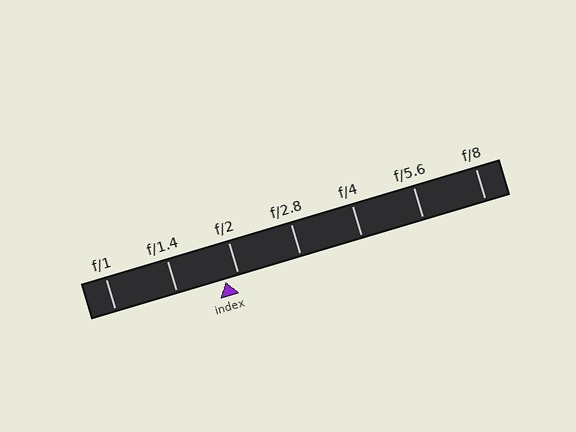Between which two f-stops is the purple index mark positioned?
The index mark is between f/1.4 and f/2.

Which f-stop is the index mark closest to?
The index mark is closest to f/2.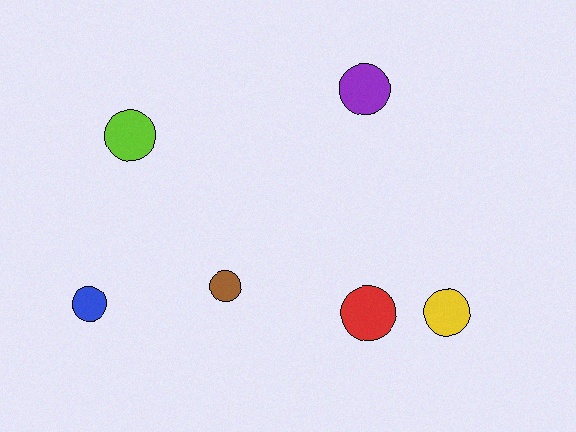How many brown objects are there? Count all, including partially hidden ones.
There is 1 brown object.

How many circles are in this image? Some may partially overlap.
There are 6 circles.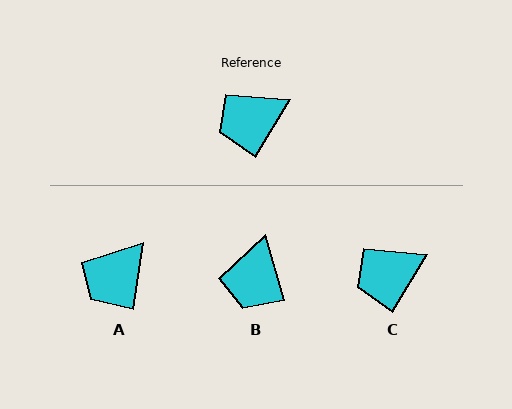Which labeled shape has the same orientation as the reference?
C.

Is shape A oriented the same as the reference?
No, it is off by about 22 degrees.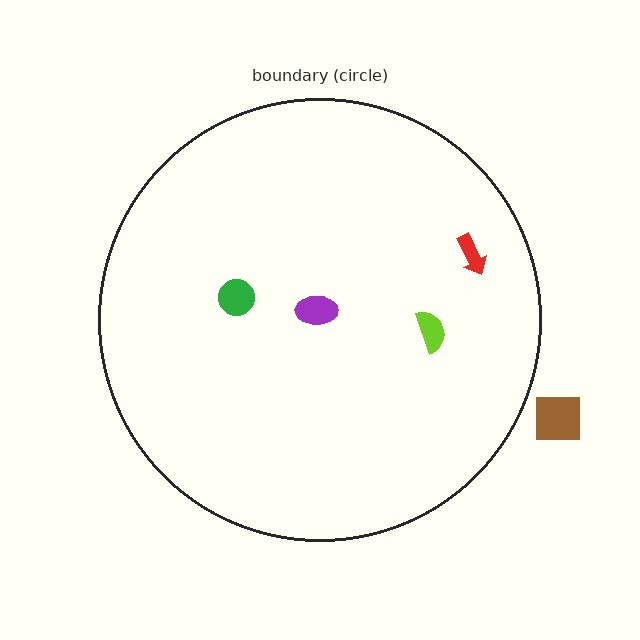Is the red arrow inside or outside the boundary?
Inside.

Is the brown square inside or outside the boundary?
Outside.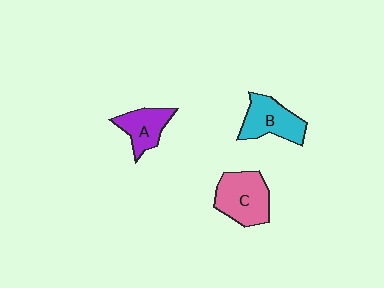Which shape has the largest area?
Shape C (pink).